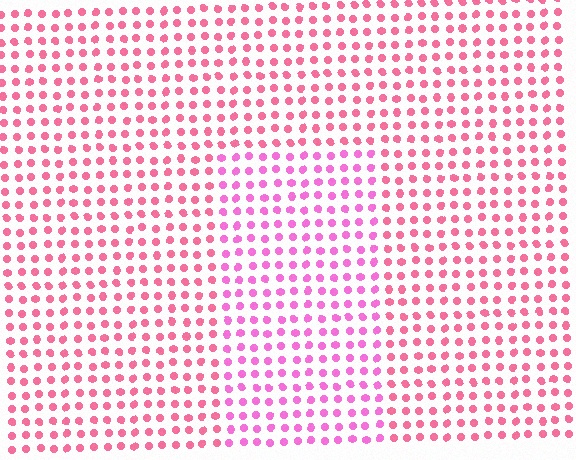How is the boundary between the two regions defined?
The boundary is defined purely by a slight shift in hue (about 27 degrees). Spacing, size, and orientation are identical on both sides.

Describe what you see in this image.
The image is filled with small pink elements in a uniform arrangement. A rectangle-shaped region is visible where the elements are tinted to a slightly different hue, forming a subtle color boundary.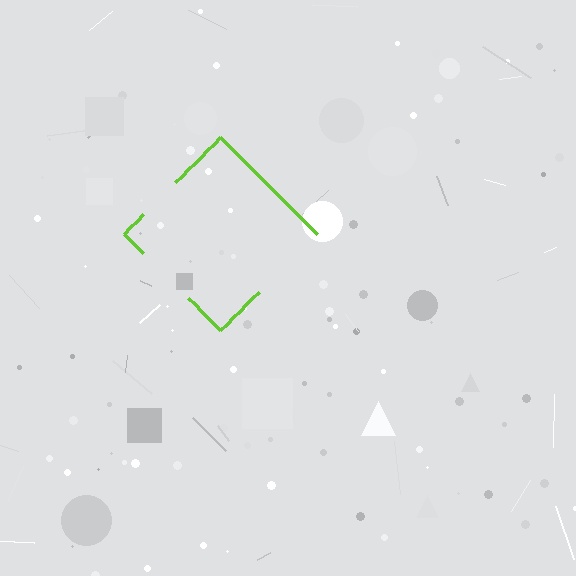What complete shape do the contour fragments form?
The contour fragments form a diamond.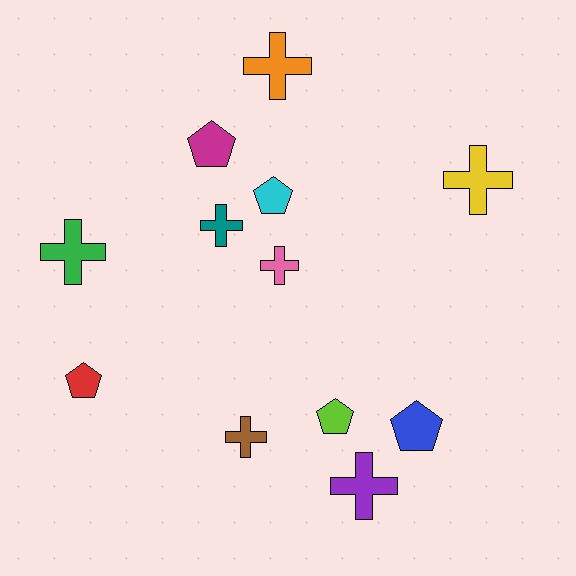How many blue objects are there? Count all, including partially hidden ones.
There is 1 blue object.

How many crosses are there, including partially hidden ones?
There are 7 crosses.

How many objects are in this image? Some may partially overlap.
There are 12 objects.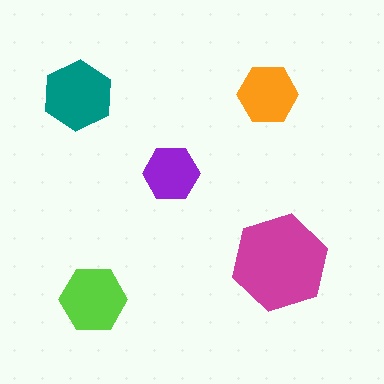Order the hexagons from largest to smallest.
the magenta one, the teal one, the lime one, the orange one, the purple one.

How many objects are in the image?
There are 5 objects in the image.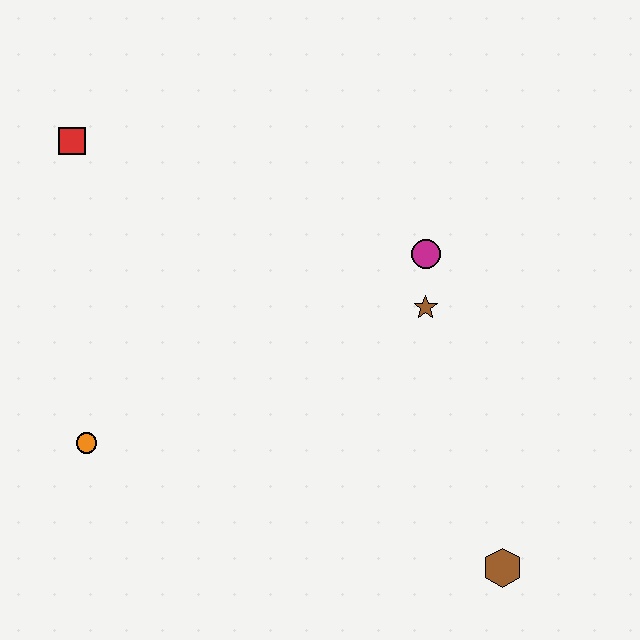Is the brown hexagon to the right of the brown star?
Yes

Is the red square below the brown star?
No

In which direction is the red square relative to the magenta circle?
The red square is to the left of the magenta circle.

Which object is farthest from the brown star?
The red square is farthest from the brown star.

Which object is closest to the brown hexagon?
The brown star is closest to the brown hexagon.